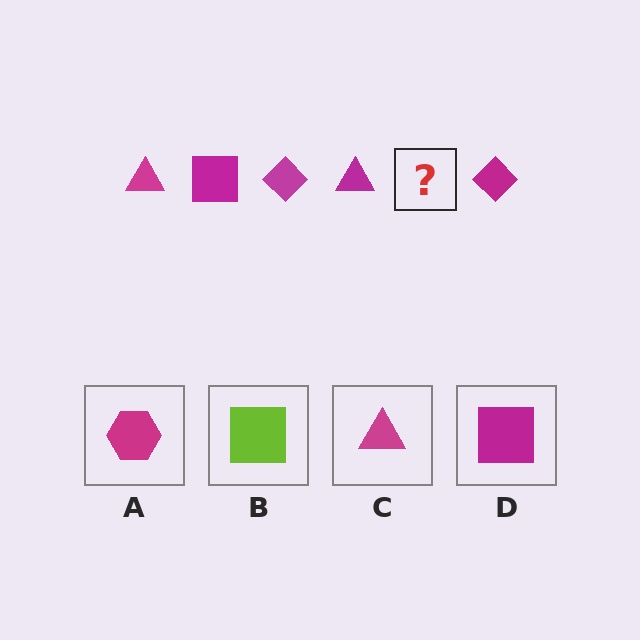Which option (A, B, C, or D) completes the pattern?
D.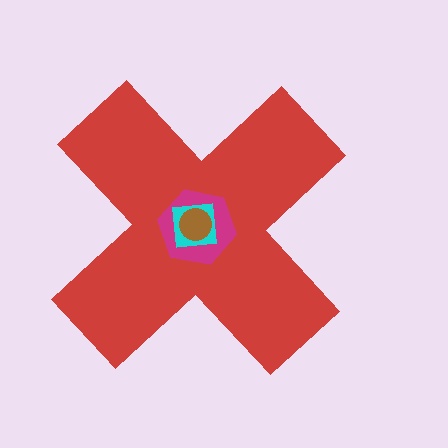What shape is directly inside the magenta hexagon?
The cyan square.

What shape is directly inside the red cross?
The magenta hexagon.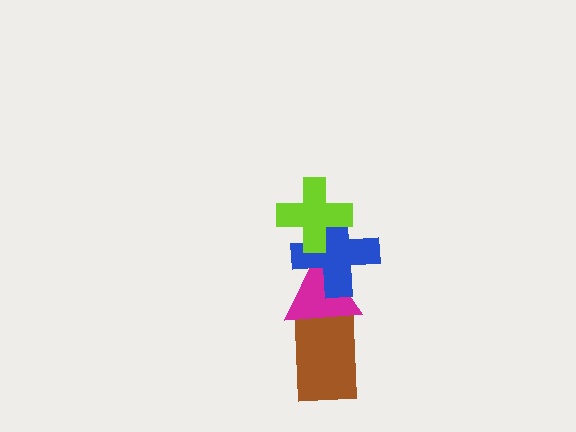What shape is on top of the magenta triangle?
The blue cross is on top of the magenta triangle.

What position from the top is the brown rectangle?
The brown rectangle is 4th from the top.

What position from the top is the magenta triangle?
The magenta triangle is 3rd from the top.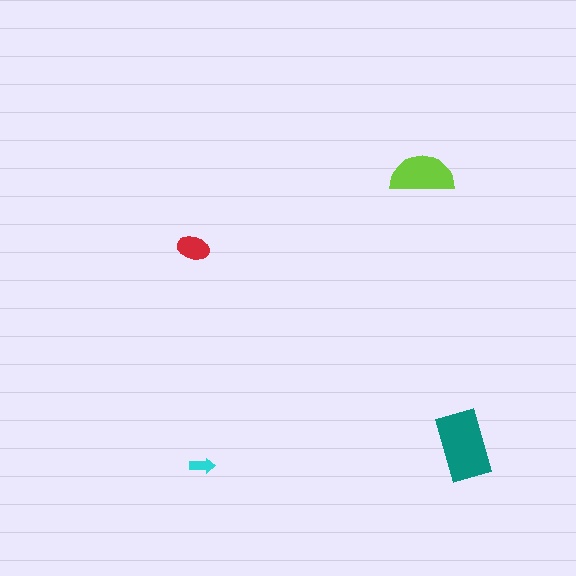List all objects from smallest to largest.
The cyan arrow, the red ellipse, the lime semicircle, the teal rectangle.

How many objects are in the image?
There are 4 objects in the image.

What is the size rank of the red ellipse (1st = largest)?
3rd.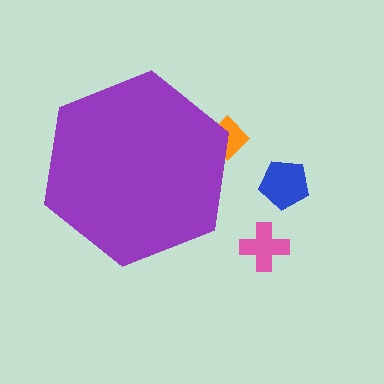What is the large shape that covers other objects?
A purple hexagon.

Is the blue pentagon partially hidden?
No, the blue pentagon is fully visible.